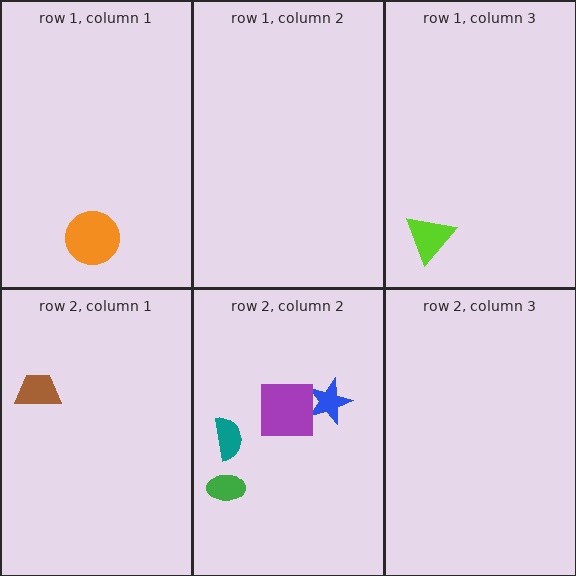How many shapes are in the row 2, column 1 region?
1.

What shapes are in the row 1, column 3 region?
The lime triangle.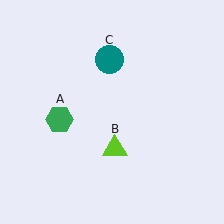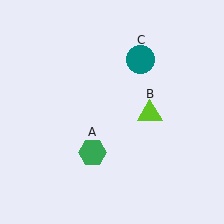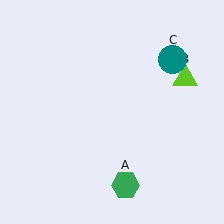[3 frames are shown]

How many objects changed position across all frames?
3 objects changed position: green hexagon (object A), lime triangle (object B), teal circle (object C).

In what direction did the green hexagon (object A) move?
The green hexagon (object A) moved down and to the right.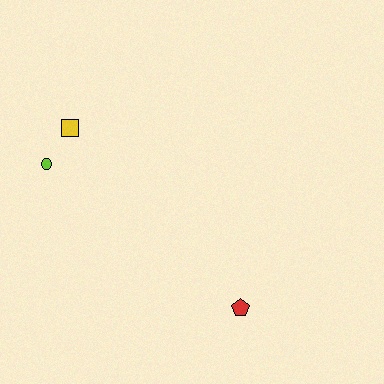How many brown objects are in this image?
There are no brown objects.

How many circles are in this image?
There is 1 circle.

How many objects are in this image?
There are 3 objects.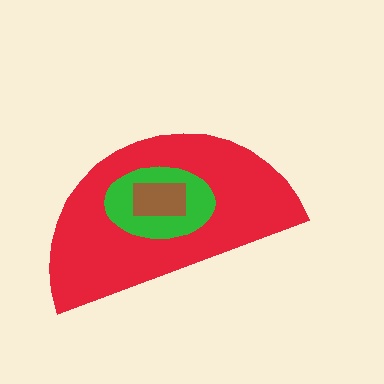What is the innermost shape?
The brown rectangle.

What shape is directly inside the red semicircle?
The green ellipse.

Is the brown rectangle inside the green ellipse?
Yes.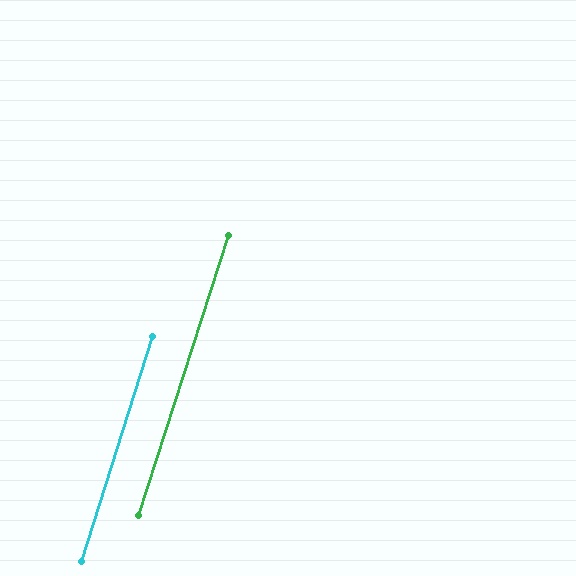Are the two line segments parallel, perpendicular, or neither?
Parallel — their directions differ by only 0.5°.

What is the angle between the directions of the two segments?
Approximately 0 degrees.